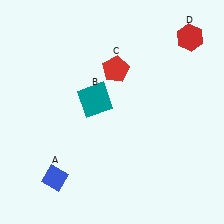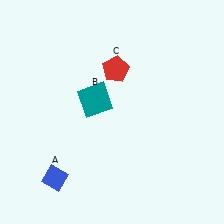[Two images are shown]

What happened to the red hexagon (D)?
The red hexagon (D) was removed in Image 2. It was in the top-right area of Image 1.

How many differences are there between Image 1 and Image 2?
There is 1 difference between the two images.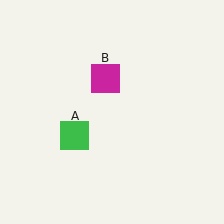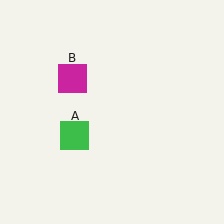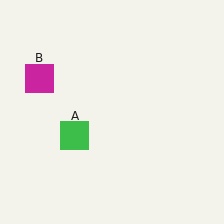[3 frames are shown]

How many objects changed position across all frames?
1 object changed position: magenta square (object B).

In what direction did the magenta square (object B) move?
The magenta square (object B) moved left.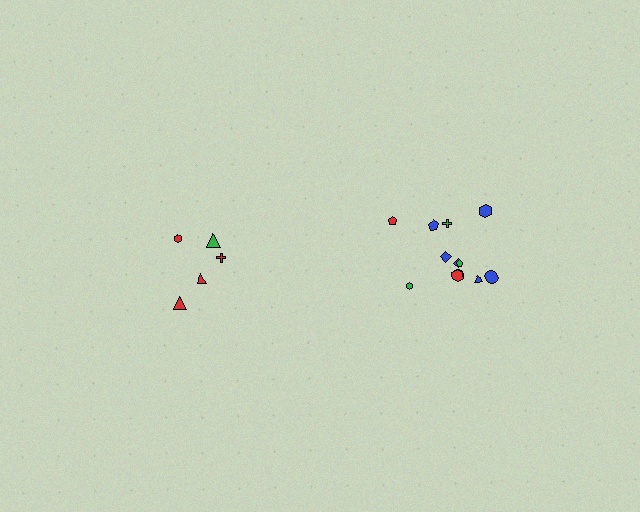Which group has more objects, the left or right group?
The right group.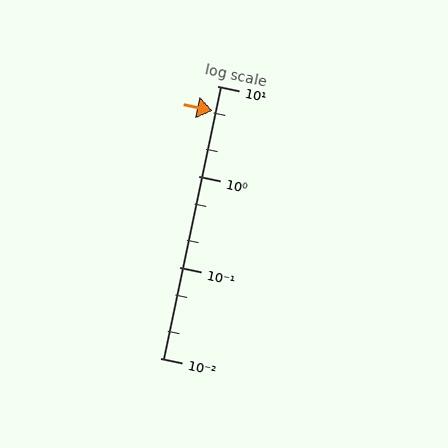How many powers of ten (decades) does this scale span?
The scale spans 3 decades, from 0.01 to 10.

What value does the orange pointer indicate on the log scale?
The pointer indicates approximately 5.3.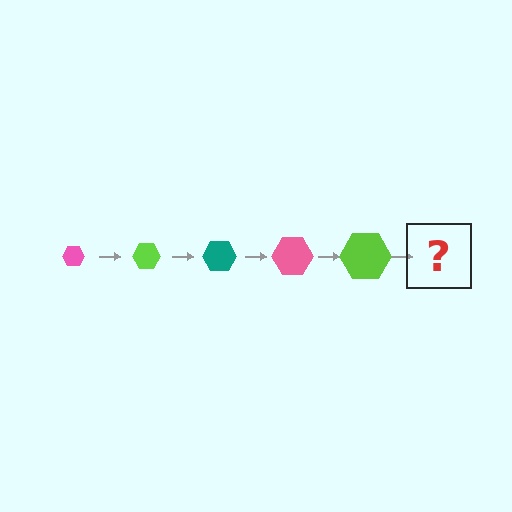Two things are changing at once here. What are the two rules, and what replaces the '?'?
The two rules are that the hexagon grows larger each step and the color cycles through pink, lime, and teal. The '?' should be a teal hexagon, larger than the previous one.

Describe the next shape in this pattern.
It should be a teal hexagon, larger than the previous one.